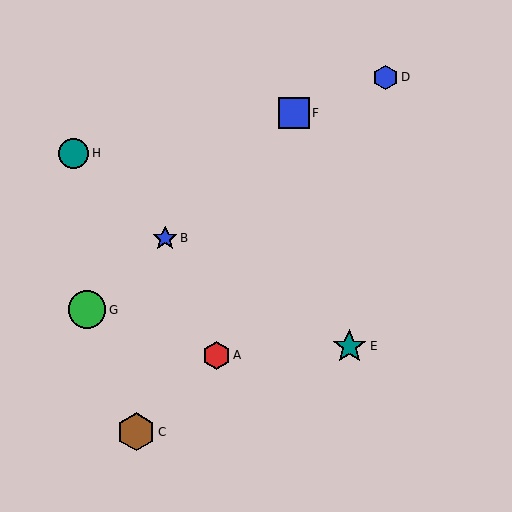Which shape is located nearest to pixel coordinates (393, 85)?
The blue hexagon (labeled D) at (385, 77) is nearest to that location.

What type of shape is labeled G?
Shape G is a green circle.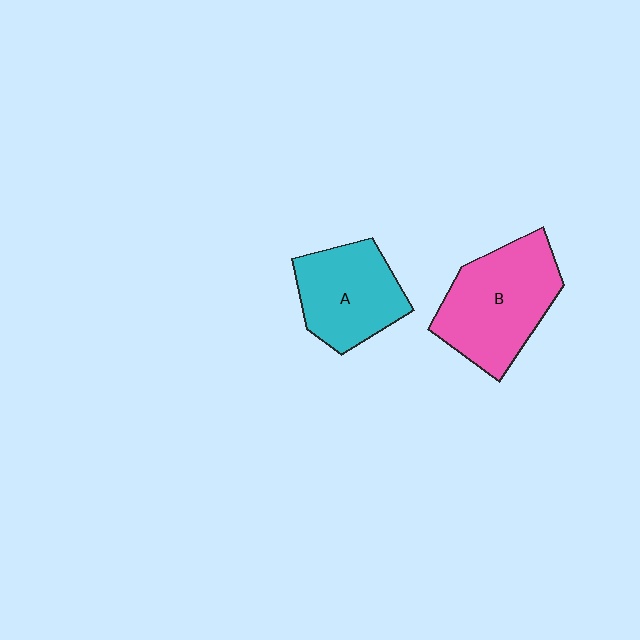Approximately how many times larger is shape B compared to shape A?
Approximately 1.3 times.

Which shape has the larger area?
Shape B (pink).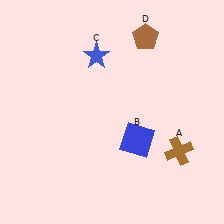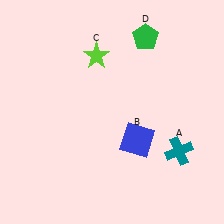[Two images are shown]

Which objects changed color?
A changed from brown to teal. C changed from blue to lime. D changed from brown to green.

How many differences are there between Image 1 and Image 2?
There are 3 differences between the two images.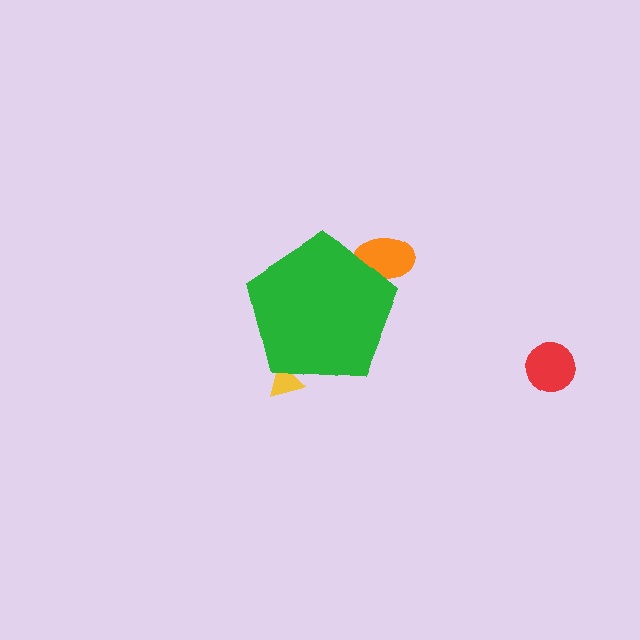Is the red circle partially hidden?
No, the red circle is fully visible.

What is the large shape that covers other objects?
A green pentagon.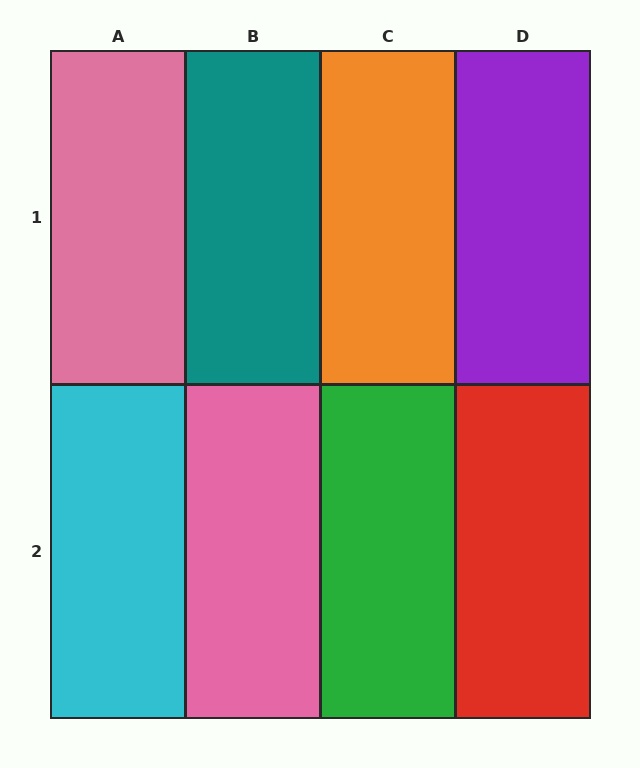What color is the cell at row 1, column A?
Pink.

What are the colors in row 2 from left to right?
Cyan, pink, green, red.